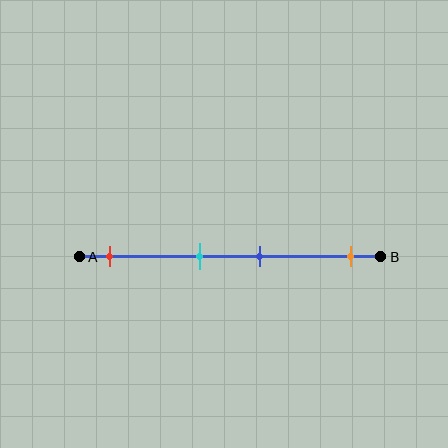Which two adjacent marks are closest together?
The cyan and blue marks are the closest adjacent pair.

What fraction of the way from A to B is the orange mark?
The orange mark is approximately 90% (0.9) of the way from A to B.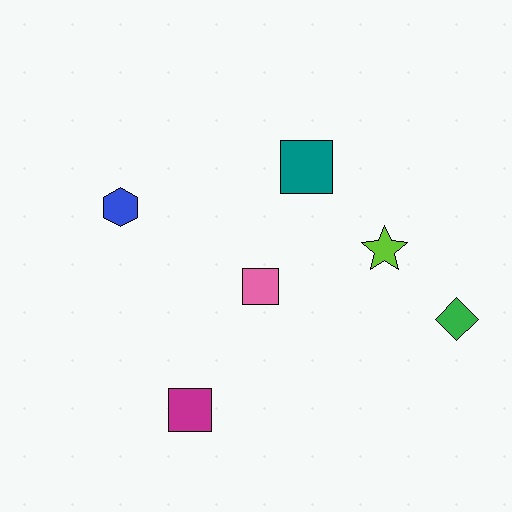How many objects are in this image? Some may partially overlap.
There are 6 objects.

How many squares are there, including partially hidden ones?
There are 3 squares.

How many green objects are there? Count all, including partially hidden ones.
There is 1 green object.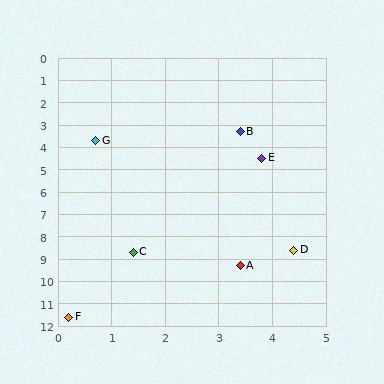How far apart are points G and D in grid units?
Points G and D are about 6.1 grid units apart.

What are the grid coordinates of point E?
Point E is at approximately (3.8, 4.5).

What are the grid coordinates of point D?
Point D is at approximately (4.4, 8.6).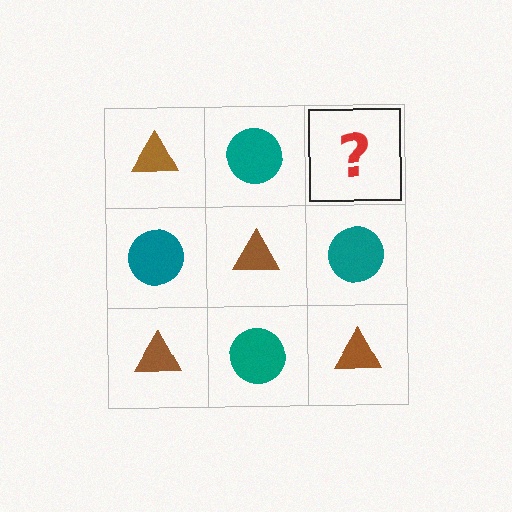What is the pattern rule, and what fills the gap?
The rule is that it alternates brown triangle and teal circle in a checkerboard pattern. The gap should be filled with a brown triangle.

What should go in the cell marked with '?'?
The missing cell should contain a brown triangle.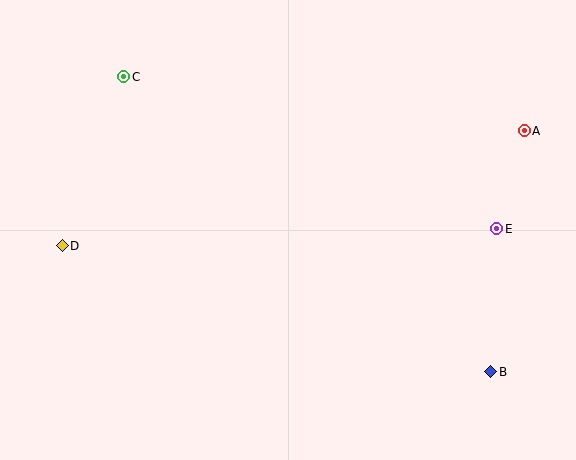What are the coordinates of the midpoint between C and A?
The midpoint between C and A is at (324, 104).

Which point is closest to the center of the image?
Point E at (497, 229) is closest to the center.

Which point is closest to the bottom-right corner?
Point B is closest to the bottom-right corner.